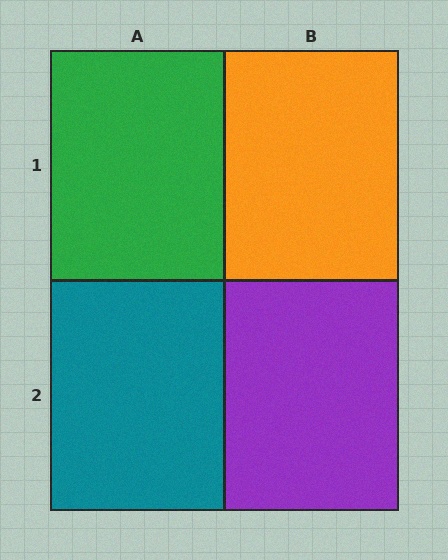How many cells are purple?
1 cell is purple.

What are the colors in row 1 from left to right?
Green, orange.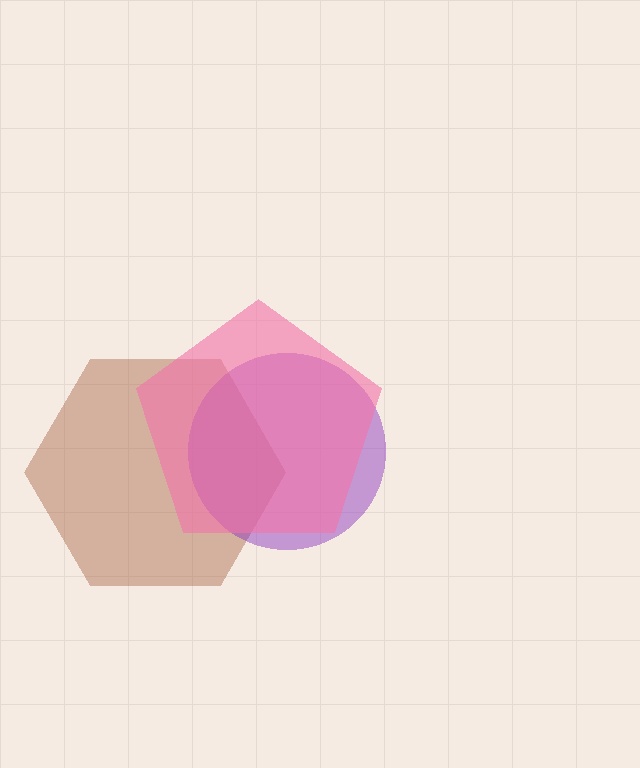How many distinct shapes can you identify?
There are 3 distinct shapes: a brown hexagon, a purple circle, a pink pentagon.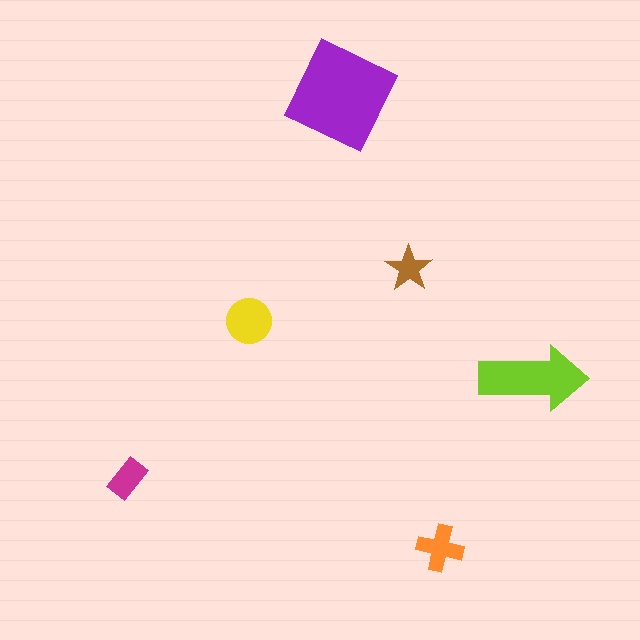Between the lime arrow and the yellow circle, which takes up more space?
The lime arrow.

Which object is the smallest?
The brown star.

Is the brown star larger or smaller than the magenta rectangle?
Smaller.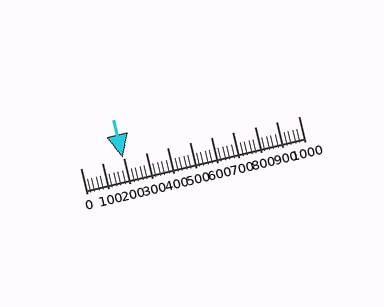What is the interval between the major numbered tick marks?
The major tick marks are spaced 100 units apart.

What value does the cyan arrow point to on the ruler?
The cyan arrow points to approximately 193.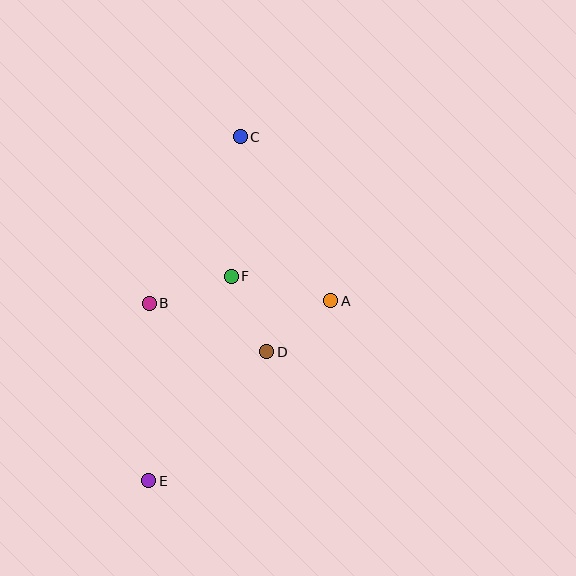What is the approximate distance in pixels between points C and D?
The distance between C and D is approximately 217 pixels.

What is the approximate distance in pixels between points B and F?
The distance between B and F is approximately 86 pixels.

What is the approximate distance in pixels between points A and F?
The distance between A and F is approximately 102 pixels.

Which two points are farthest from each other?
Points C and E are farthest from each other.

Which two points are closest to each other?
Points A and D are closest to each other.